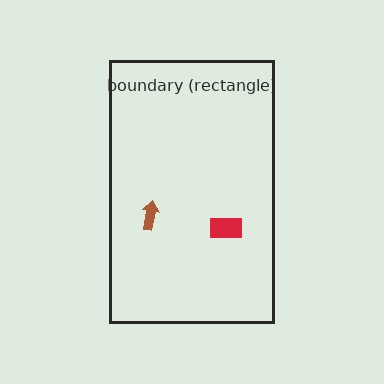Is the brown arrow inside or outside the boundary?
Inside.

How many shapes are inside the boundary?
2 inside, 0 outside.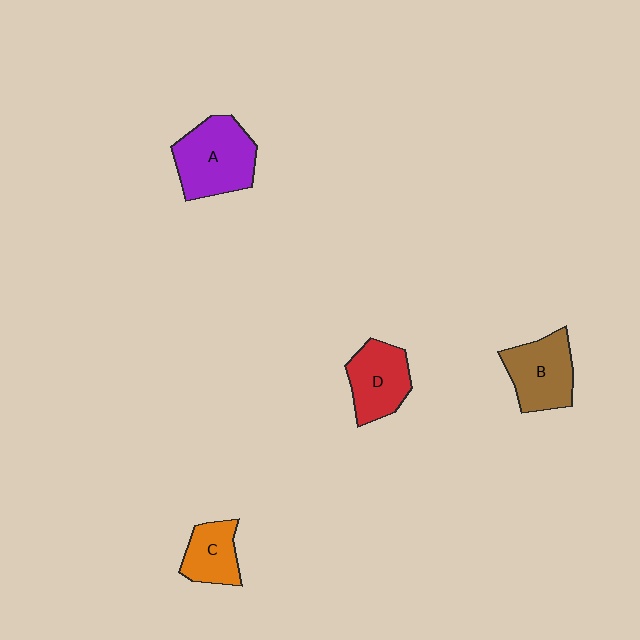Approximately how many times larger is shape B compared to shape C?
Approximately 1.4 times.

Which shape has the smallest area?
Shape C (orange).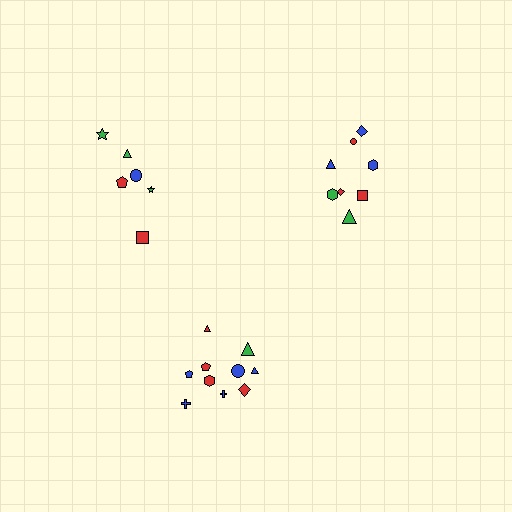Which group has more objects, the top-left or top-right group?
The top-right group.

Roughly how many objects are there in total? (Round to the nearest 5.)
Roughly 25 objects in total.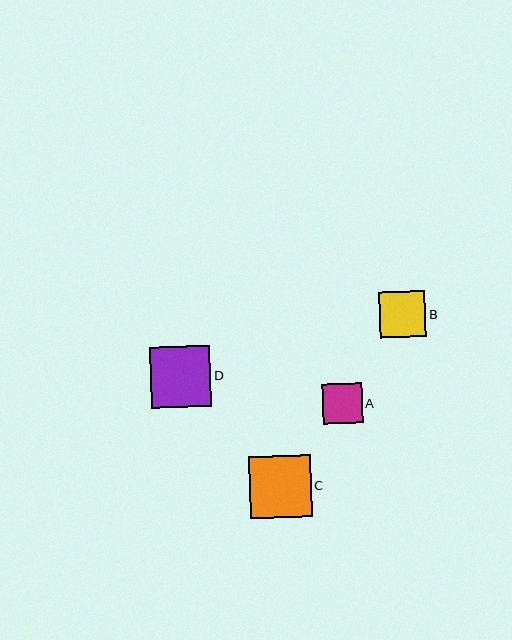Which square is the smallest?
Square A is the smallest with a size of approximately 40 pixels.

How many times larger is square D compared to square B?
Square D is approximately 1.3 times the size of square B.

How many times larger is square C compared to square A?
Square C is approximately 1.6 times the size of square A.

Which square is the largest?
Square C is the largest with a size of approximately 62 pixels.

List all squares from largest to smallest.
From largest to smallest: C, D, B, A.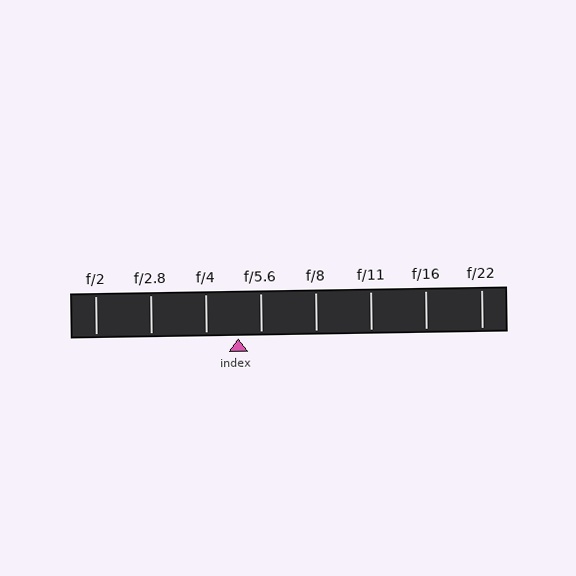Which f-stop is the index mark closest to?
The index mark is closest to f/5.6.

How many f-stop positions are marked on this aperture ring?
There are 8 f-stop positions marked.